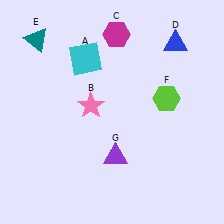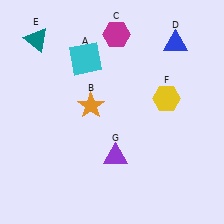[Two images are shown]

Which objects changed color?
B changed from pink to orange. F changed from lime to yellow.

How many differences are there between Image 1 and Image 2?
There are 2 differences between the two images.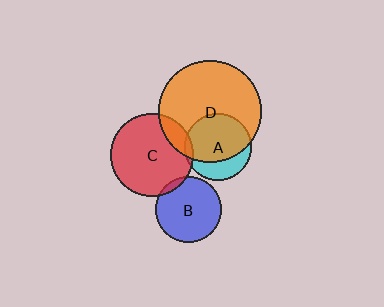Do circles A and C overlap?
Yes.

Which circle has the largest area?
Circle D (orange).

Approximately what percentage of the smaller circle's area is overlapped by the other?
Approximately 5%.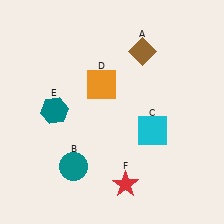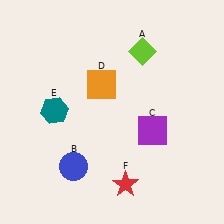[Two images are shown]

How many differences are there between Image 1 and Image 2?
There are 3 differences between the two images.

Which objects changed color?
A changed from brown to lime. B changed from teal to blue. C changed from cyan to purple.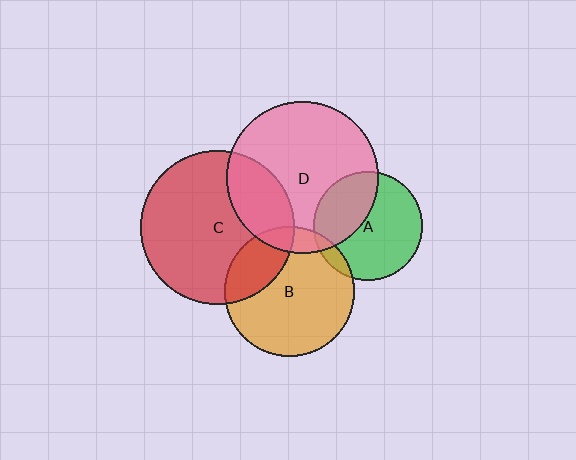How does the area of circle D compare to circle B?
Approximately 1.4 times.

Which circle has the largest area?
Circle C (red).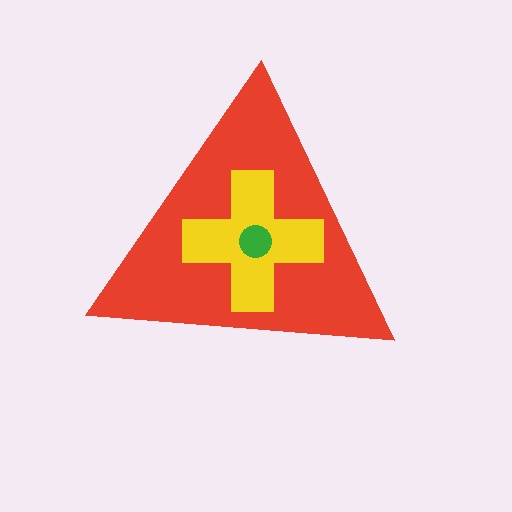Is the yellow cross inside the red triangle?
Yes.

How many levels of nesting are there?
3.